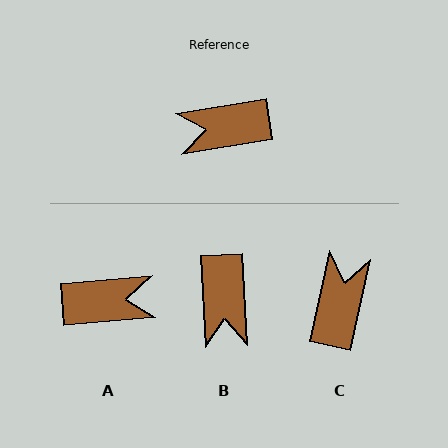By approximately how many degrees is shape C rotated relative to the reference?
Approximately 111 degrees clockwise.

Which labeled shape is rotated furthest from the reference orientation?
A, about 176 degrees away.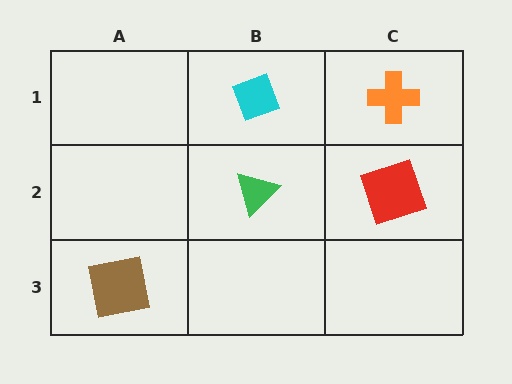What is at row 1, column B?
A cyan diamond.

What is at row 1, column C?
An orange cross.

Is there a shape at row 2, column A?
No, that cell is empty.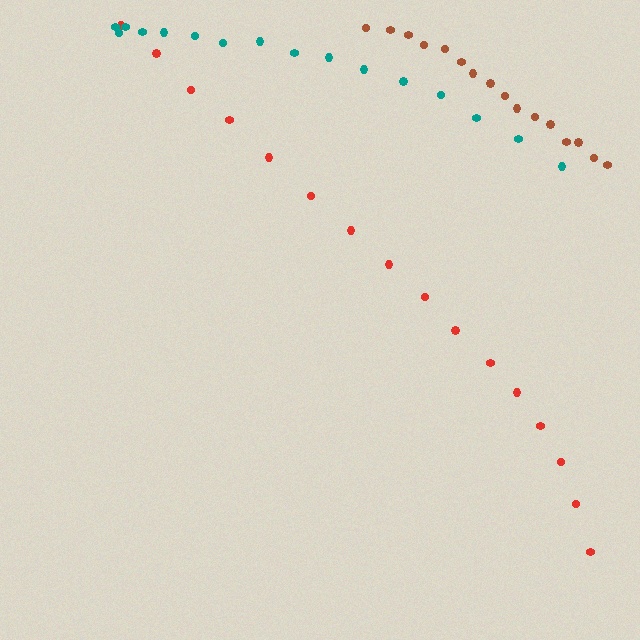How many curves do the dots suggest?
There are 3 distinct paths.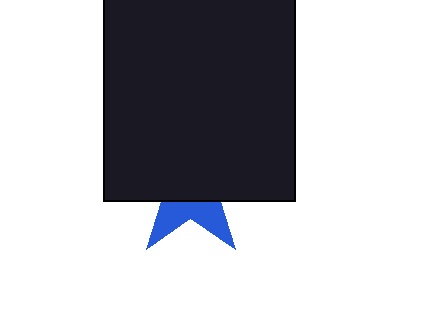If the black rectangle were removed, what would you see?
You would see the complete blue star.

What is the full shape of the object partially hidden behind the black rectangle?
The partially hidden object is a blue star.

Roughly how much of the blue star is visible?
A small part of it is visible (roughly 33%).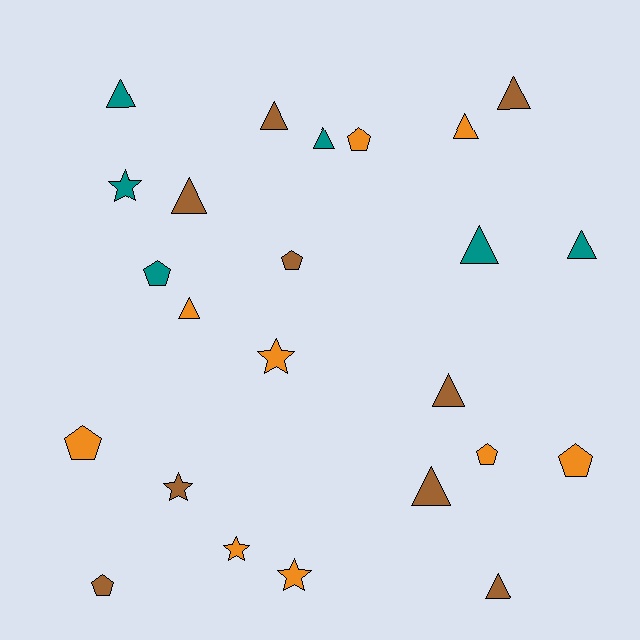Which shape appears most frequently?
Triangle, with 12 objects.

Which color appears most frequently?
Orange, with 9 objects.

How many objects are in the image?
There are 24 objects.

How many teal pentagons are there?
There is 1 teal pentagon.